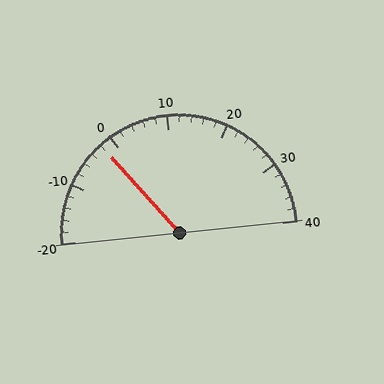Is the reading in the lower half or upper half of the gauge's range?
The reading is in the lower half of the range (-20 to 40).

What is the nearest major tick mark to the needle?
The nearest major tick mark is 0.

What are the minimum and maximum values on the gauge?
The gauge ranges from -20 to 40.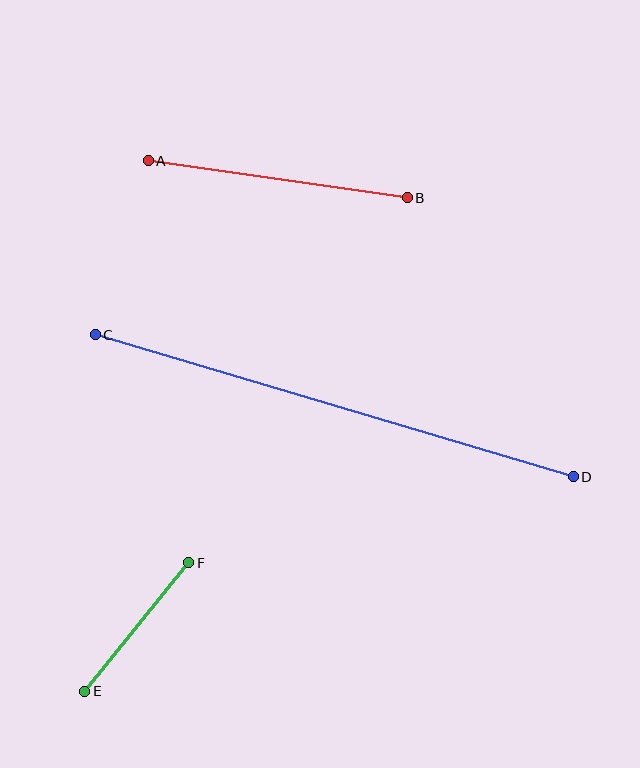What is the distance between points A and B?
The distance is approximately 262 pixels.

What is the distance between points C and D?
The distance is approximately 499 pixels.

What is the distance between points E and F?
The distance is approximately 166 pixels.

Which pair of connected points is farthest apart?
Points C and D are farthest apart.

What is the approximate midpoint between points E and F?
The midpoint is at approximately (137, 627) pixels.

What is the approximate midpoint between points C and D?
The midpoint is at approximately (334, 406) pixels.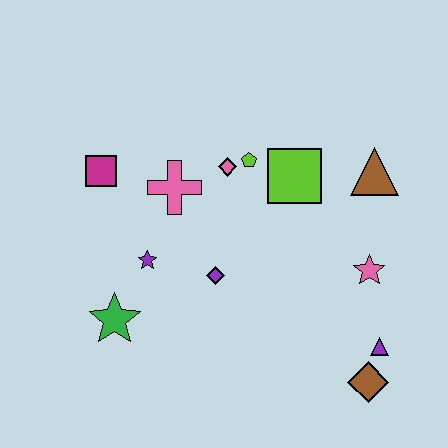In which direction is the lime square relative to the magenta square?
The lime square is to the right of the magenta square.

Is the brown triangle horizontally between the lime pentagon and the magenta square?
No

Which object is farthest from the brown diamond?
The magenta square is farthest from the brown diamond.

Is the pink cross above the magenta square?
No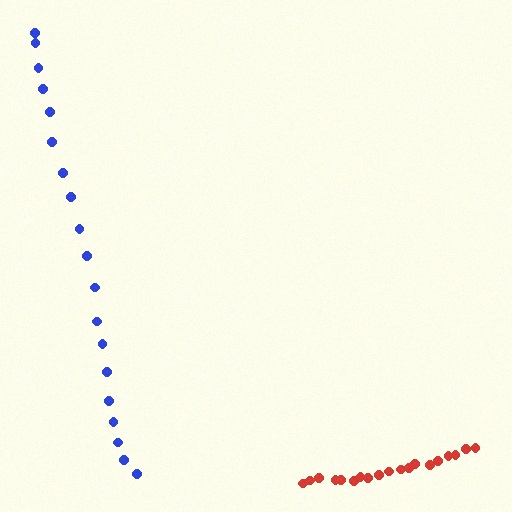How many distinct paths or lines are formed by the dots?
There are 2 distinct paths.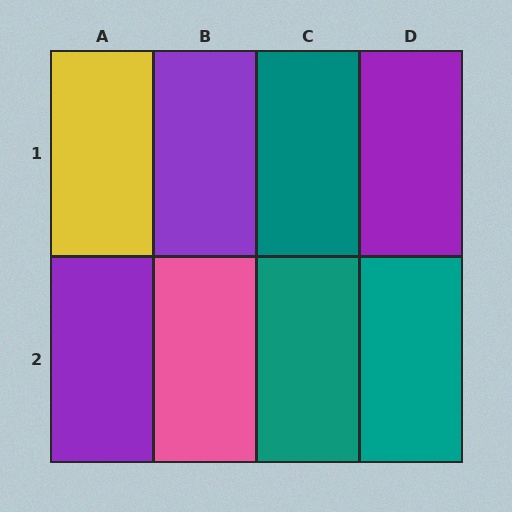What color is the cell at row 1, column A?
Yellow.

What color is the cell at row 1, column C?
Teal.